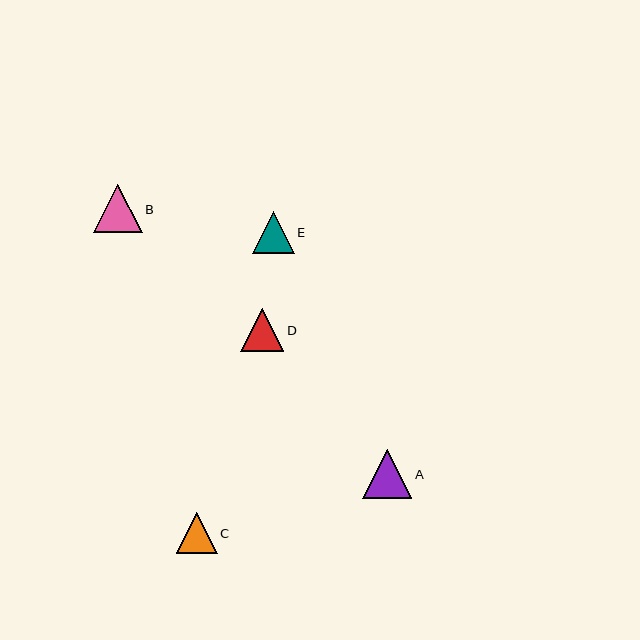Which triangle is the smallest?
Triangle C is the smallest with a size of approximately 41 pixels.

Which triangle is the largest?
Triangle A is the largest with a size of approximately 49 pixels.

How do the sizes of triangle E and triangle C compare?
Triangle E and triangle C are approximately the same size.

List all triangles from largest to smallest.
From largest to smallest: A, B, D, E, C.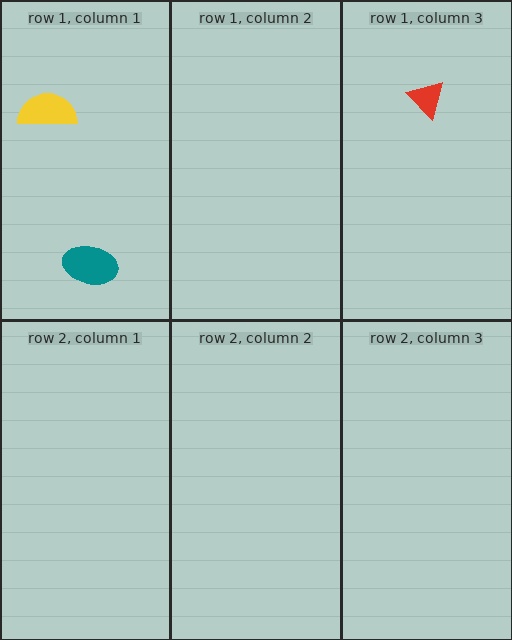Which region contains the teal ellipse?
The row 1, column 1 region.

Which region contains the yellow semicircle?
The row 1, column 1 region.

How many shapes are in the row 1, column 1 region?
2.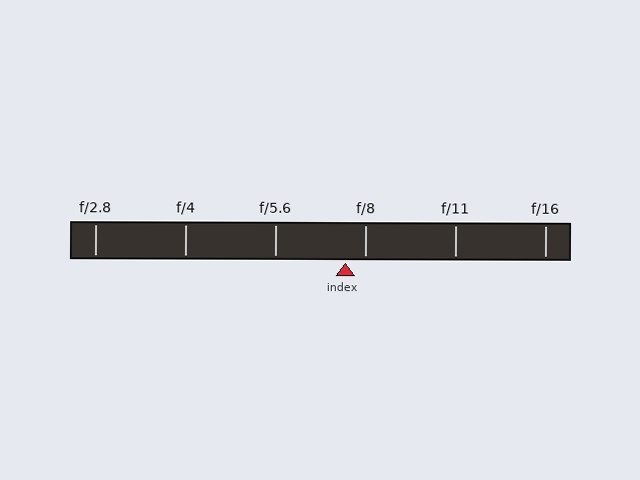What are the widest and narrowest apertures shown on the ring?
The widest aperture shown is f/2.8 and the narrowest is f/16.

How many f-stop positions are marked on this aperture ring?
There are 6 f-stop positions marked.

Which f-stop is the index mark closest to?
The index mark is closest to f/8.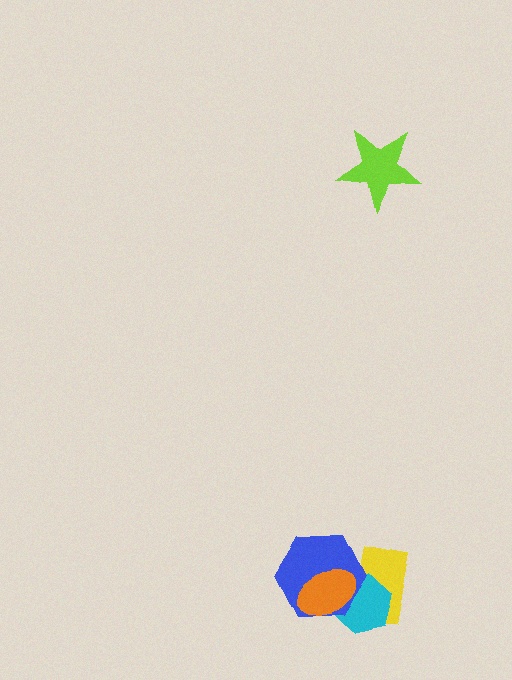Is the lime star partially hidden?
No, no other shape covers it.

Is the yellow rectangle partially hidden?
Yes, it is partially covered by another shape.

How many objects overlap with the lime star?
0 objects overlap with the lime star.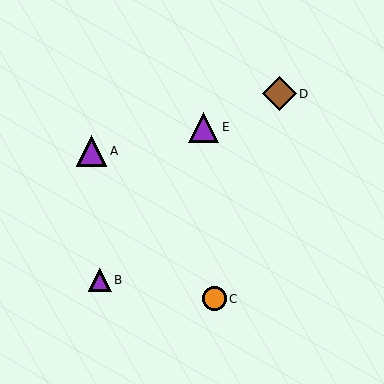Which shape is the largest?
The brown diamond (labeled D) is the largest.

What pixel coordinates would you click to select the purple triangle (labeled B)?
Click at (100, 280) to select the purple triangle B.